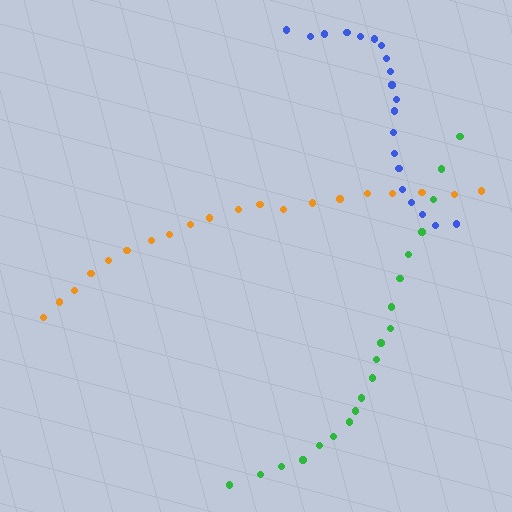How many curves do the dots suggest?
There are 3 distinct paths.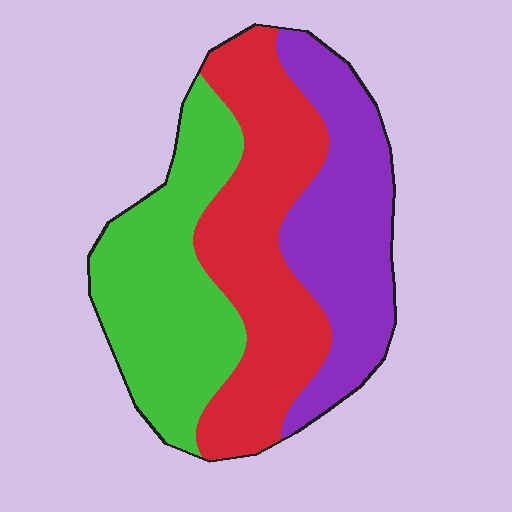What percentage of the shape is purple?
Purple covers roughly 30% of the shape.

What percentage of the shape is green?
Green covers around 35% of the shape.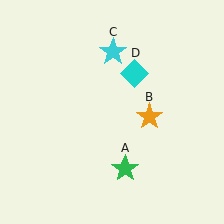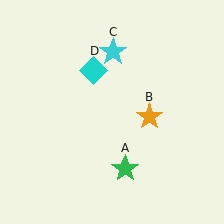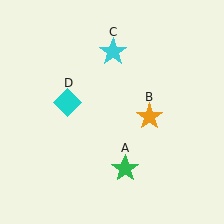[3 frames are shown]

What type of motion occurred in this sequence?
The cyan diamond (object D) rotated counterclockwise around the center of the scene.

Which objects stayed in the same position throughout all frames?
Green star (object A) and orange star (object B) and cyan star (object C) remained stationary.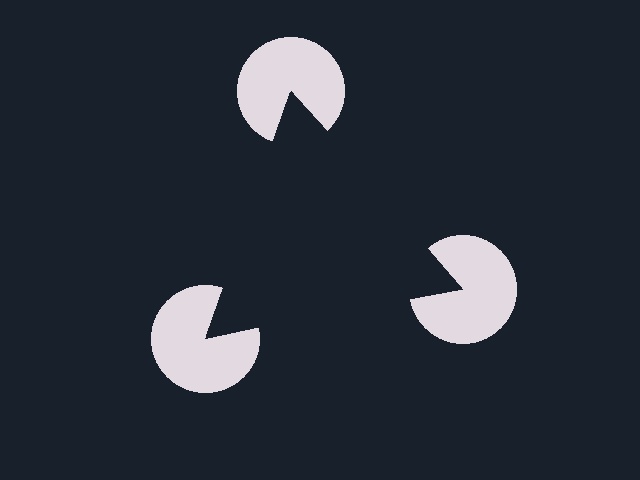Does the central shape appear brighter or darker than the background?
It typically appears slightly darker than the background, even though no actual brightness change is drawn.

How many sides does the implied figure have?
3 sides.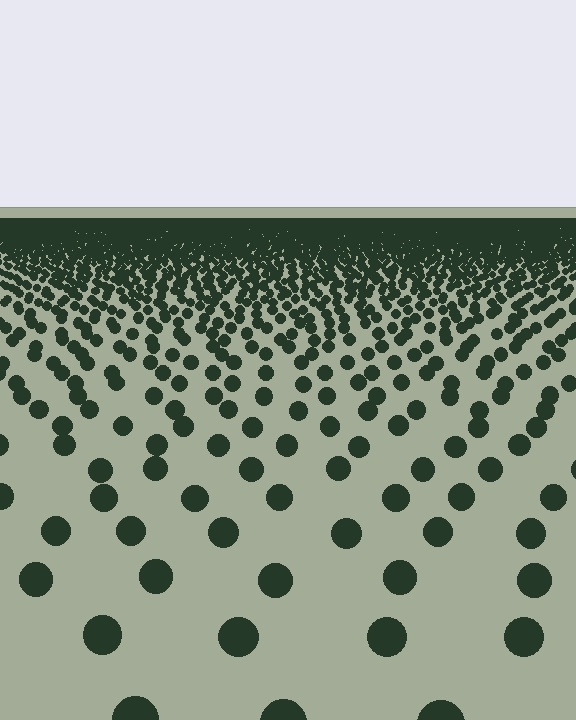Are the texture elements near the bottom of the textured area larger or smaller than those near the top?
Larger. Near the bottom, elements are closer to the viewer and appear at a bigger on-screen size.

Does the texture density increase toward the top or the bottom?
Density increases toward the top.